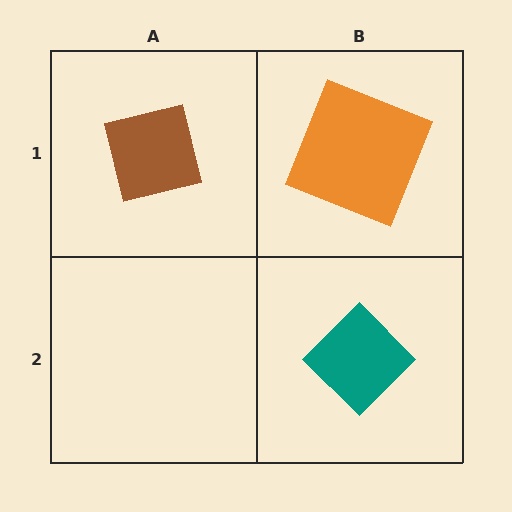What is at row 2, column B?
A teal diamond.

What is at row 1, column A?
A brown square.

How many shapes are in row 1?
2 shapes.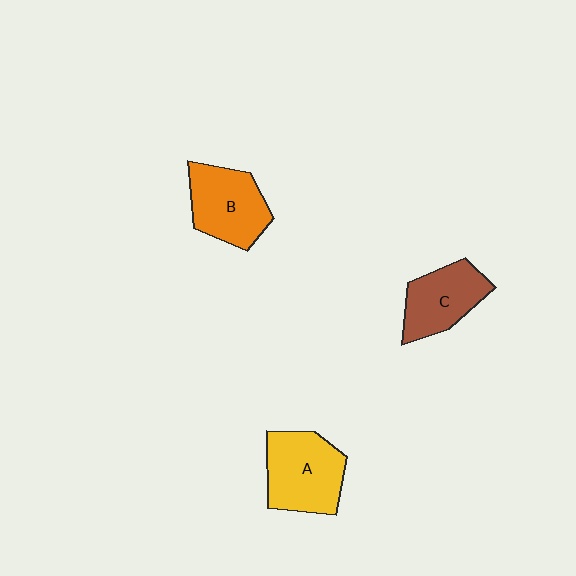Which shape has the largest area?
Shape A (yellow).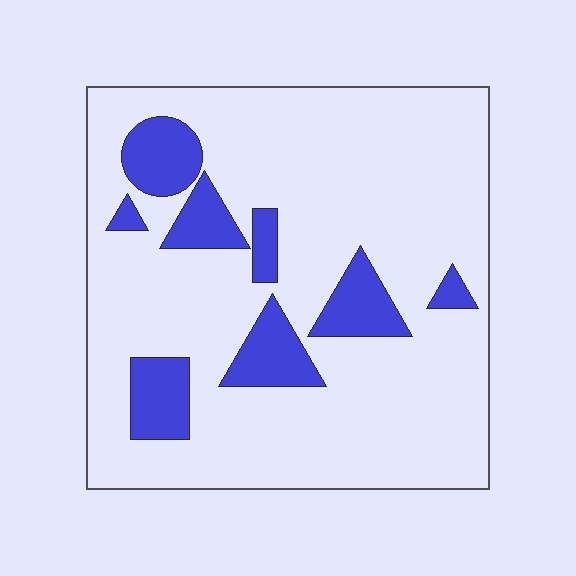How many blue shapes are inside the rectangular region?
8.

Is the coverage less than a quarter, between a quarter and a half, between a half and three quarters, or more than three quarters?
Less than a quarter.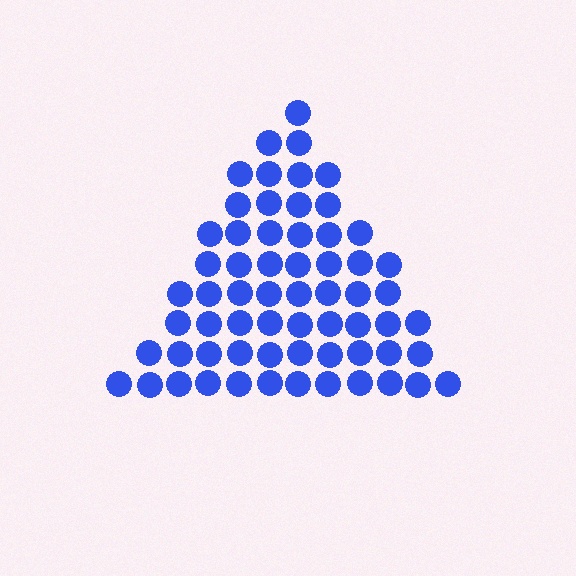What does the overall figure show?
The overall figure shows a triangle.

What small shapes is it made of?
It is made of small circles.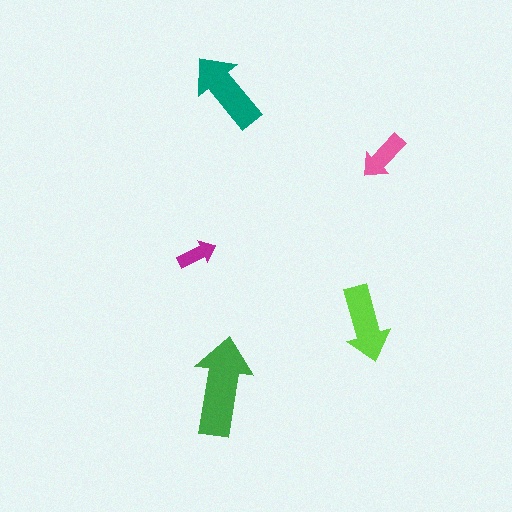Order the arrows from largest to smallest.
the green one, the teal one, the lime one, the pink one, the magenta one.